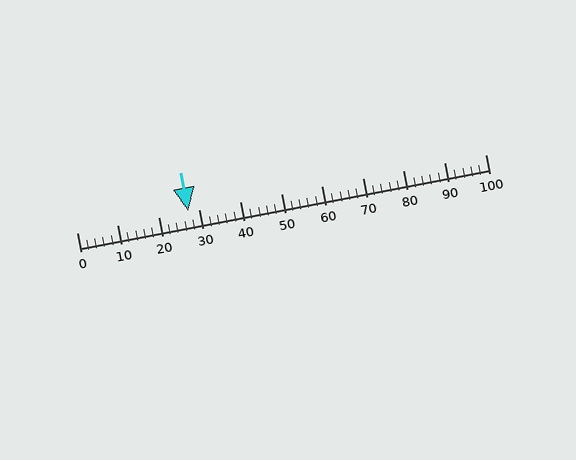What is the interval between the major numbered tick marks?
The major tick marks are spaced 10 units apart.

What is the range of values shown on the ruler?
The ruler shows values from 0 to 100.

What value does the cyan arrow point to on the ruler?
The cyan arrow points to approximately 27.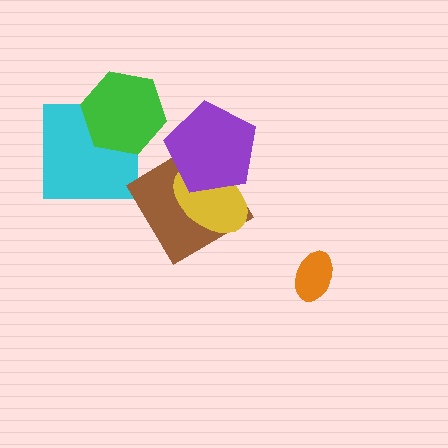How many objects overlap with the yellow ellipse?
2 objects overlap with the yellow ellipse.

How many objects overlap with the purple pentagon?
2 objects overlap with the purple pentagon.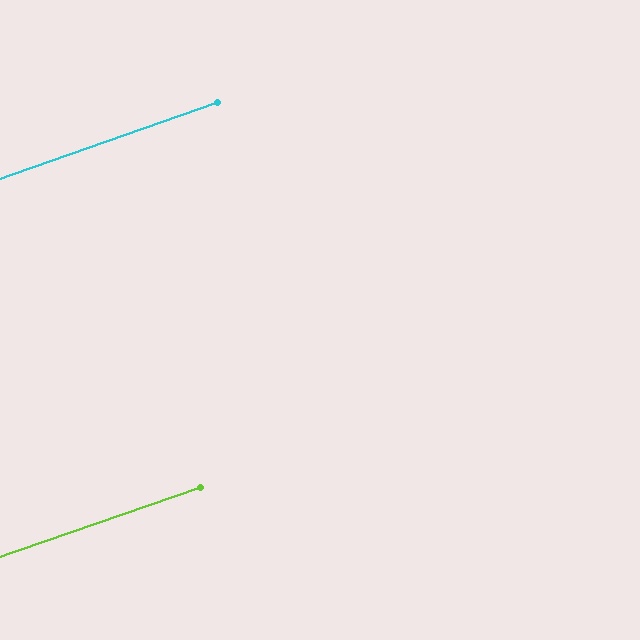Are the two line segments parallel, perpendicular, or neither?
Parallel — their directions differ by only 0.3°.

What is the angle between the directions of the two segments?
Approximately 0 degrees.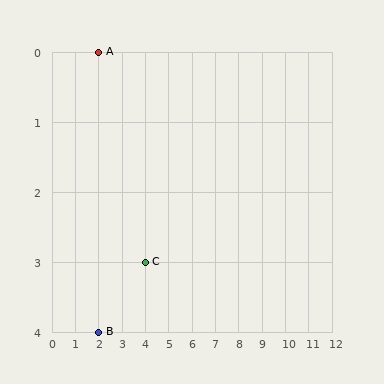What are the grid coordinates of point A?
Point A is at grid coordinates (2, 0).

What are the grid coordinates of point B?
Point B is at grid coordinates (2, 4).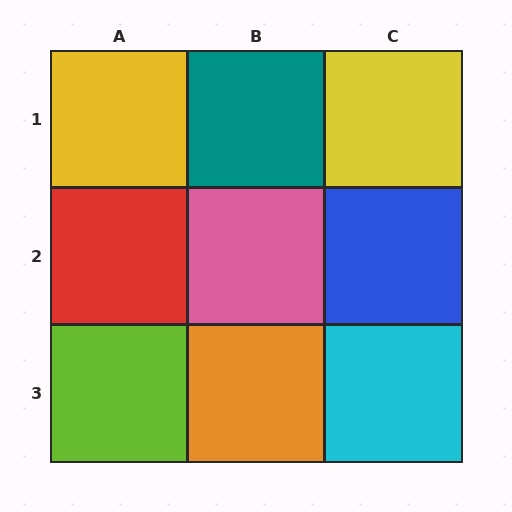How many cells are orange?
1 cell is orange.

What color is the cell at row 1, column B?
Teal.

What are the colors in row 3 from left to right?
Lime, orange, cyan.